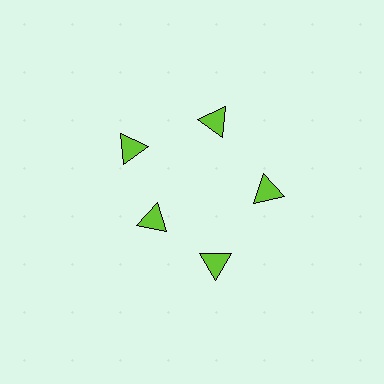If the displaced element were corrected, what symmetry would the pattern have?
It would have 5-fold rotational symmetry — the pattern would map onto itself every 72 degrees.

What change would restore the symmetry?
The symmetry would be restored by moving it outward, back onto the ring so that all 5 triangles sit at equal angles and equal distance from the center.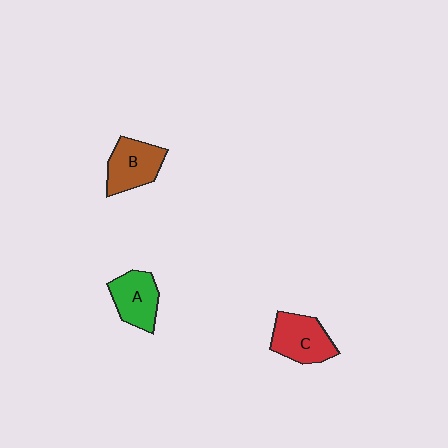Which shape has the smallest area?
Shape A (green).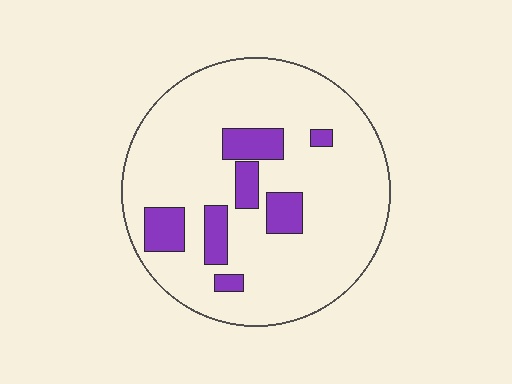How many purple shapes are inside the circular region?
7.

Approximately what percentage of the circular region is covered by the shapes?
Approximately 15%.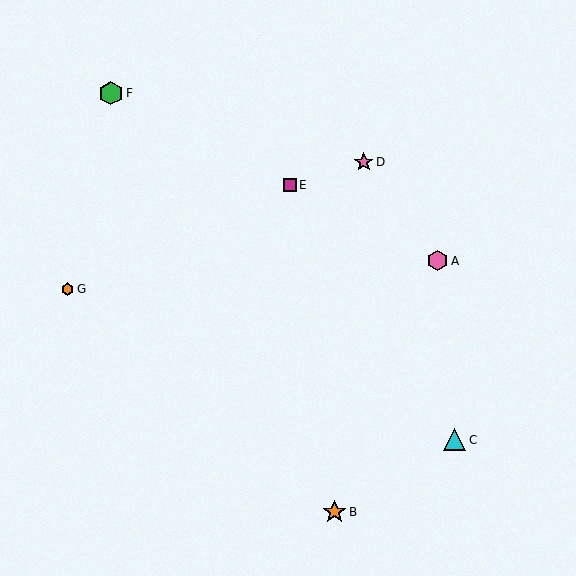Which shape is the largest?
The green hexagon (labeled F) is the largest.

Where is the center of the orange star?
The center of the orange star is at (334, 512).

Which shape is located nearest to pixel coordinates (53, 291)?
The orange hexagon (labeled G) at (68, 289) is nearest to that location.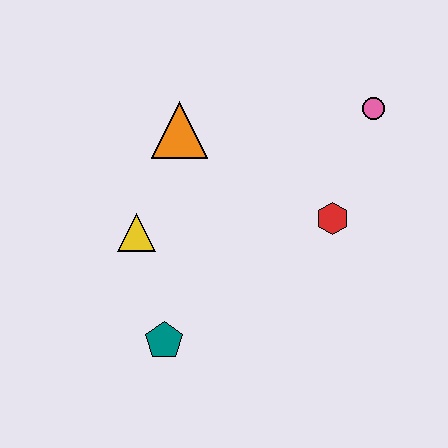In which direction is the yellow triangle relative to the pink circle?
The yellow triangle is to the left of the pink circle.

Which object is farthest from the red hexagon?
The teal pentagon is farthest from the red hexagon.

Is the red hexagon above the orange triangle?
No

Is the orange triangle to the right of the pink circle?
No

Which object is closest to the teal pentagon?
The yellow triangle is closest to the teal pentagon.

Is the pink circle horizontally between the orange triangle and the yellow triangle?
No